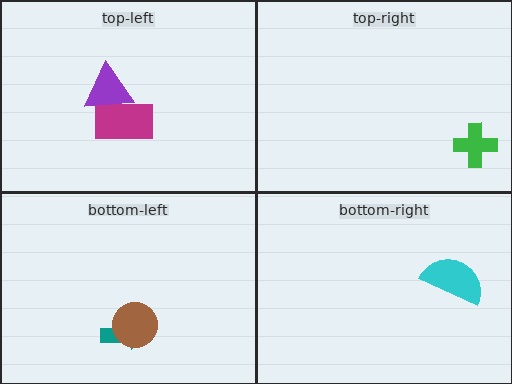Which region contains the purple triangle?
The top-left region.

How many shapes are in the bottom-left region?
2.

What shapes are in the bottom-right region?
The cyan semicircle.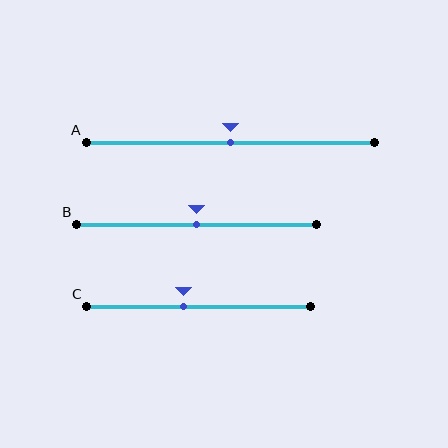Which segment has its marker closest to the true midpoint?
Segment A has its marker closest to the true midpoint.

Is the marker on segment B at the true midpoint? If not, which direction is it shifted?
Yes, the marker on segment B is at the true midpoint.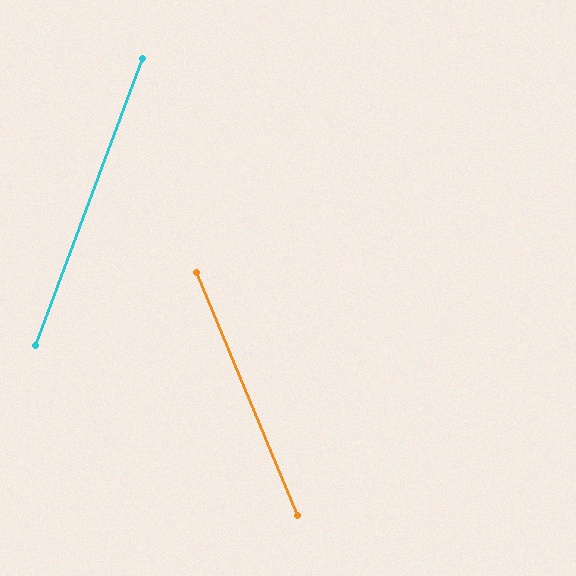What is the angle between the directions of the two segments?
Approximately 43 degrees.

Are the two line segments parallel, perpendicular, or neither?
Neither parallel nor perpendicular — they differ by about 43°.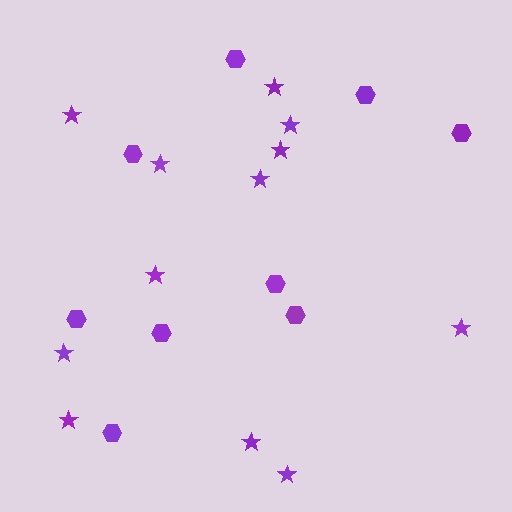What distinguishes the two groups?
There are 2 groups: one group of hexagons (9) and one group of stars (12).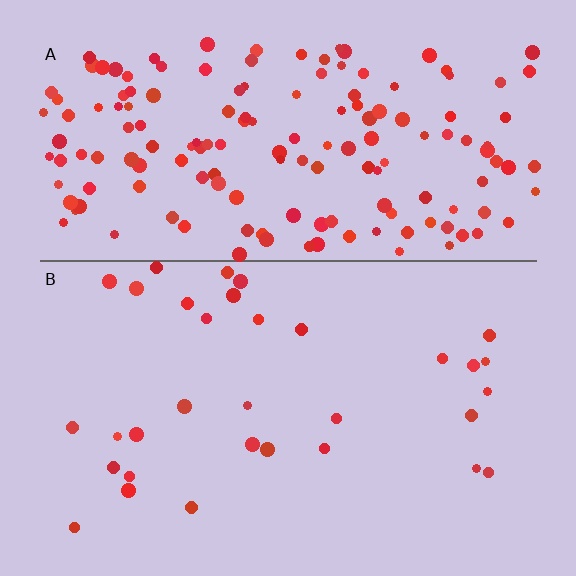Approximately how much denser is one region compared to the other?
Approximately 4.9× — region A over region B.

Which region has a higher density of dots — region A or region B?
A (the top).